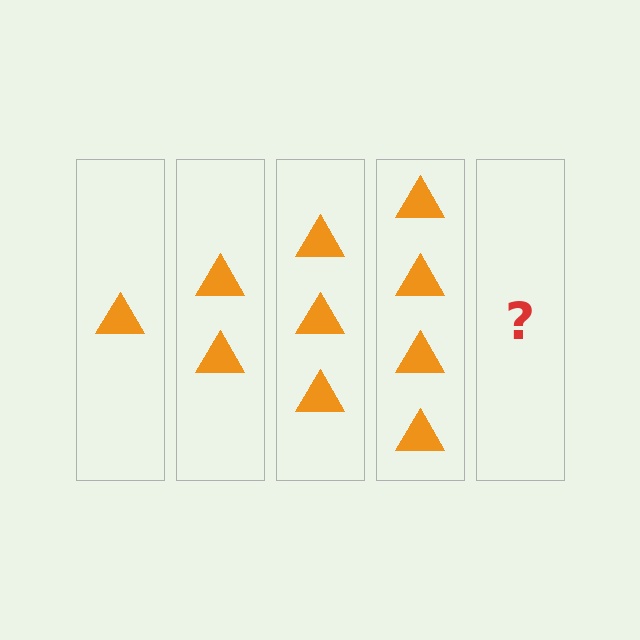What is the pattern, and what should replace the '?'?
The pattern is that each step adds one more triangle. The '?' should be 5 triangles.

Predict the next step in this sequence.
The next step is 5 triangles.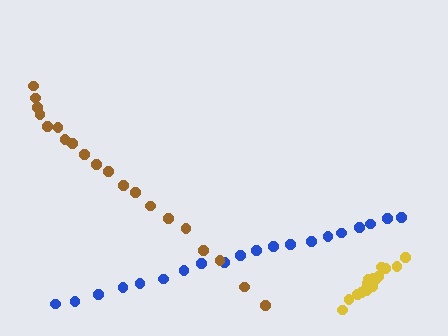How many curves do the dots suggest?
There are 3 distinct paths.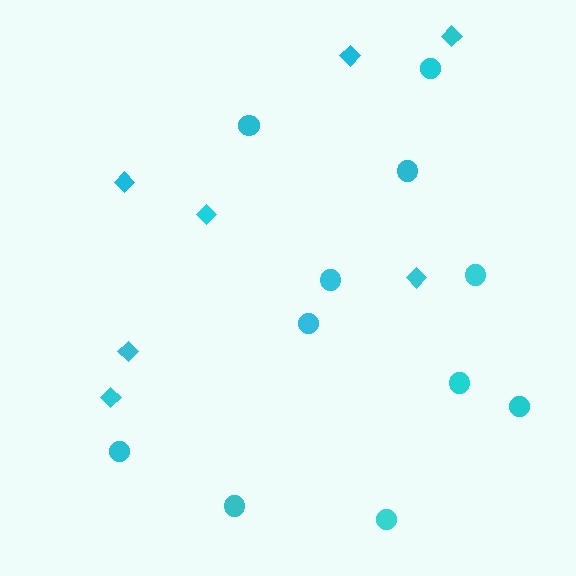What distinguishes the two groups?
There are 2 groups: one group of diamonds (7) and one group of circles (11).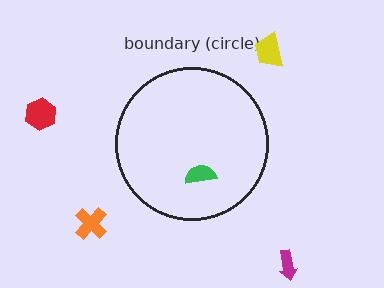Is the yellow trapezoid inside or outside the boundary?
Outside.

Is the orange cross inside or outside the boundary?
Outside.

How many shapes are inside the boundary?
1 inside, 4 outside.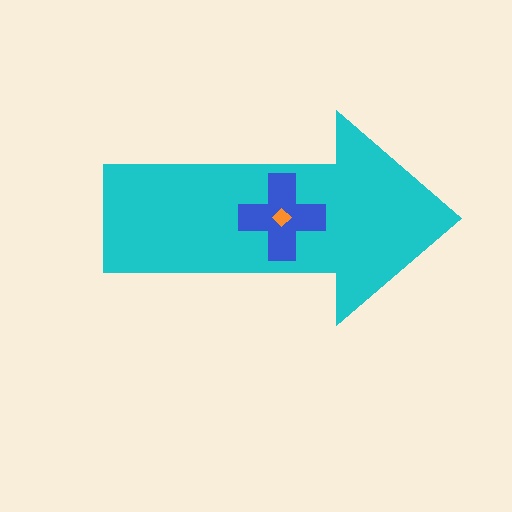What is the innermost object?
The orange diamond.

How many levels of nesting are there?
3.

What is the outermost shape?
The cyan arrow.